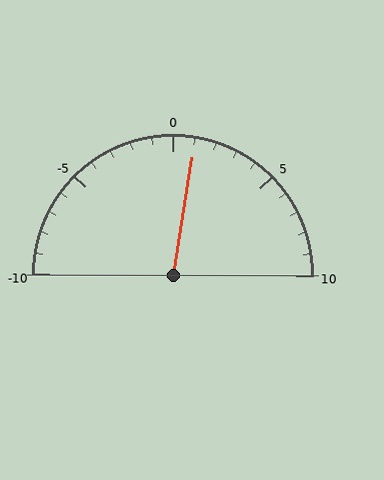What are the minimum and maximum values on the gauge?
The gauge ranges from -10 to 10.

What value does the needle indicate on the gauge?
The needle indicates approximately 1.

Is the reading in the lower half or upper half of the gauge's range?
The reading is in the upper half of the range (-10 to 10).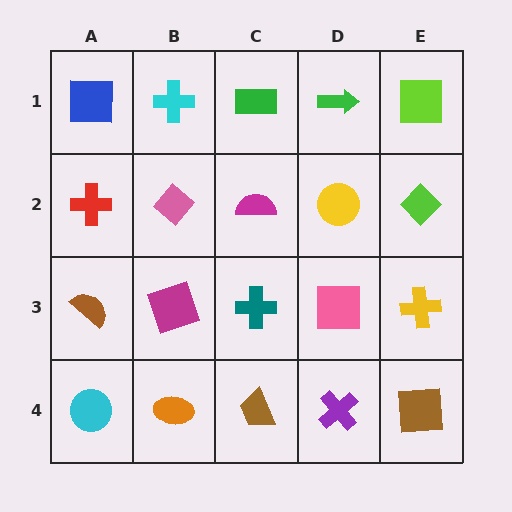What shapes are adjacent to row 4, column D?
A pink square (row 3, column D), a brown trapezoid (row 4, column C), a brown square (row 4, column E).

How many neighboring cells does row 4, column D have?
3.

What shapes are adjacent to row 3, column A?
A red cross (row 2, column A), a cyan circle (row 4, column A), a magenta square (row 3, column B).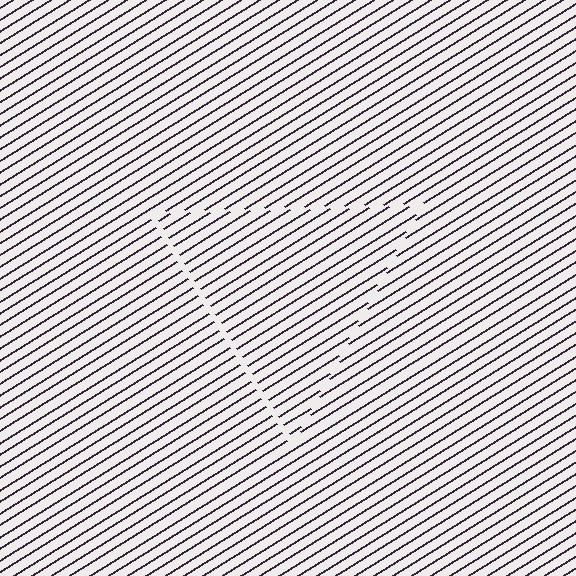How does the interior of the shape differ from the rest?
The interior of the shape contains the same grating, shifted by half a period — the contour is defined by the phase discontinuity where line-ends from the inner and outer gratings abut.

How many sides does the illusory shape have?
3 sides — the line-ends trace a triangle.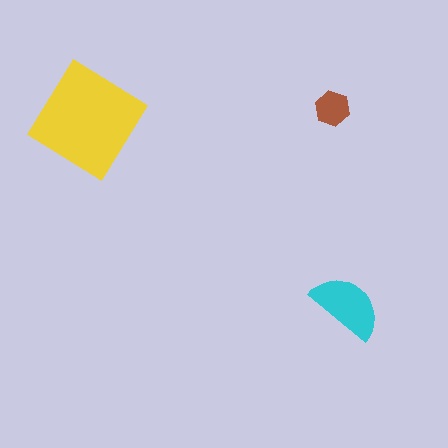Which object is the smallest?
The brown hexagon.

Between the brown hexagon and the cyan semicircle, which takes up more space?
The cyan semicircle.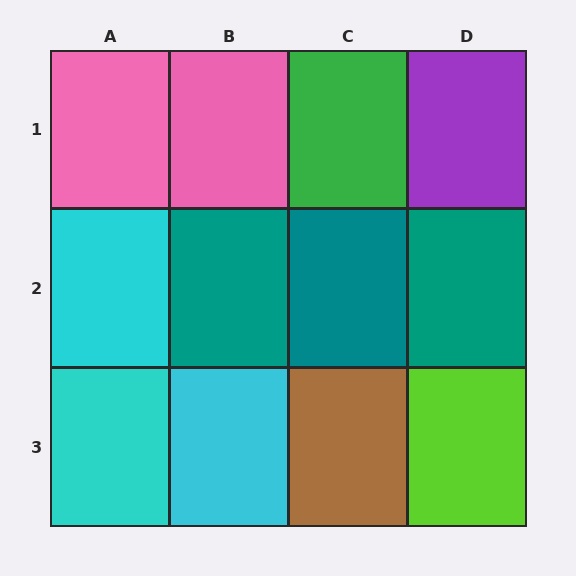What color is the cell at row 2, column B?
Teal.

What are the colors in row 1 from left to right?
Pink, pink, green, purple.